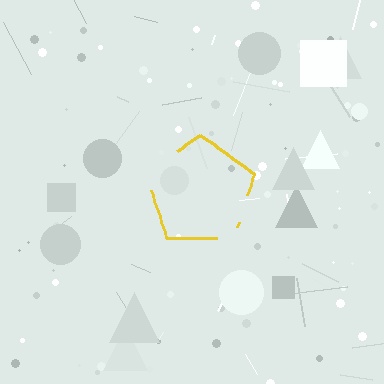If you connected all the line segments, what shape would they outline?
They would outline a pentagon.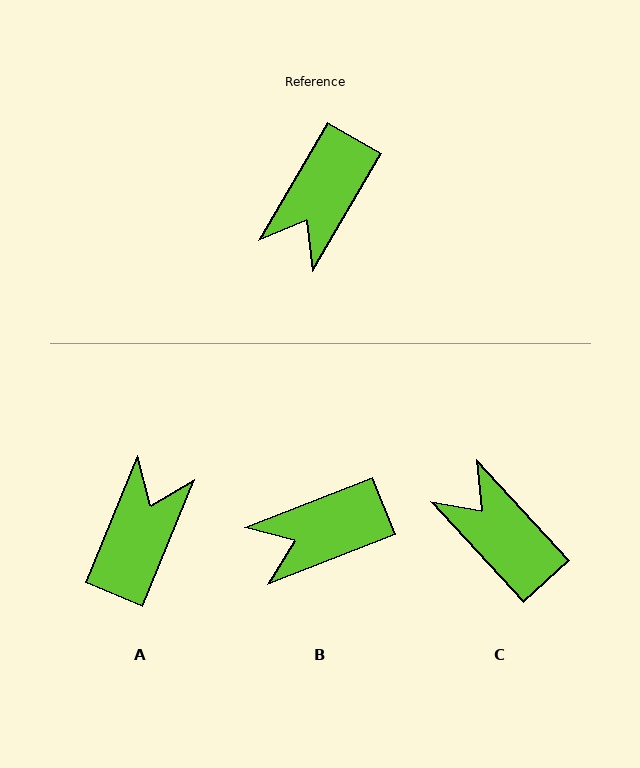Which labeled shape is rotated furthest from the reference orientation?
A, about 172 degrees away.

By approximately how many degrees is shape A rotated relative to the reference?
Approximately 172 degrees clockwise.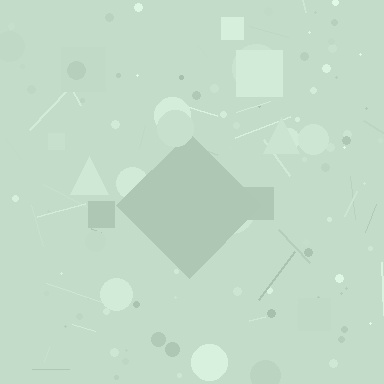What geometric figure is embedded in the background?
A diamond is embedded in the background.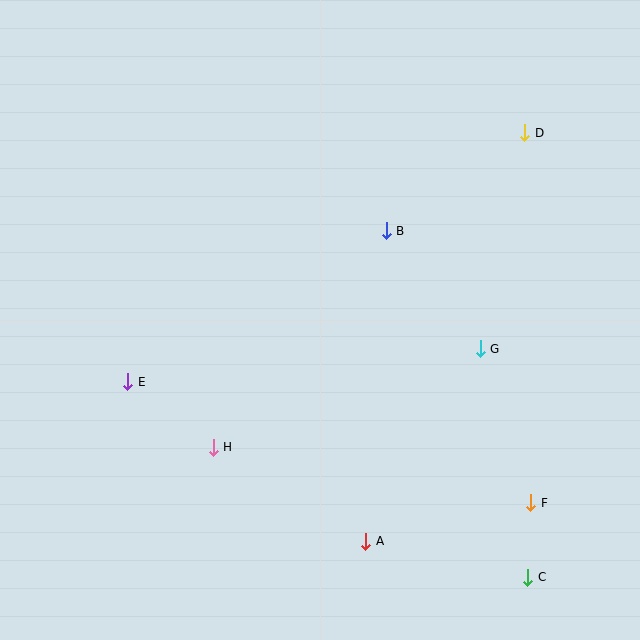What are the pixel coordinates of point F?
Point F is at (531, 503).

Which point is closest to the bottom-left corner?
Point H is closest to the bottom-left corner.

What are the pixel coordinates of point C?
Point C is at (528, 577).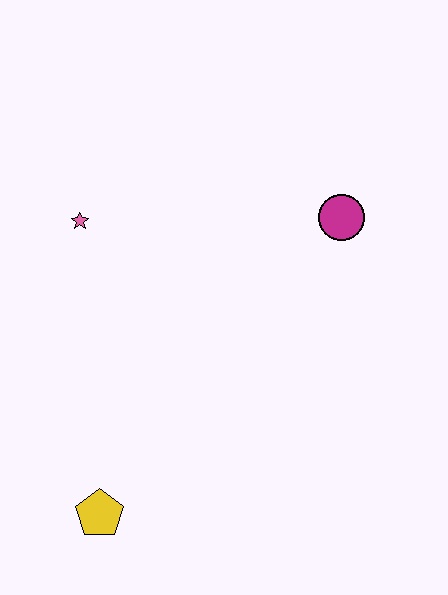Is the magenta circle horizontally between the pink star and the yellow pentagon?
No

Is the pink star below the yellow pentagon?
No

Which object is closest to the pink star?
The magenta circle is closest to the pink star.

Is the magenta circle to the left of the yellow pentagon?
No